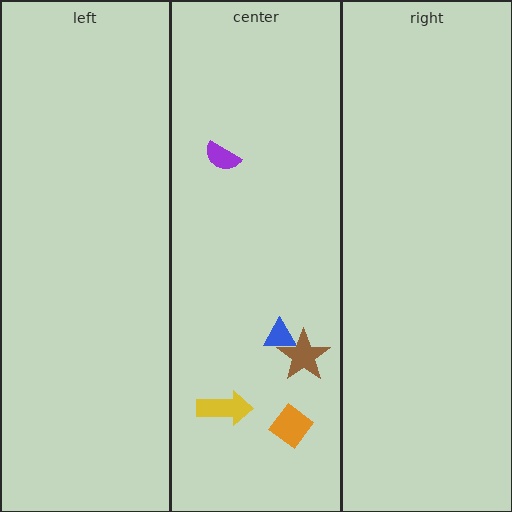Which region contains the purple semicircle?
The center region.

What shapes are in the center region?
The blue triangle, the brown star, the purple semicircle, the yellow arrow, the orange diamond.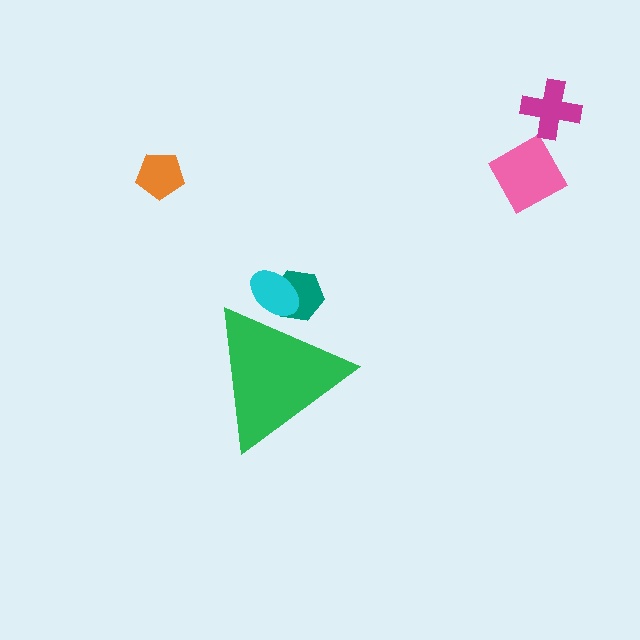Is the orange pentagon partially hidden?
No, the orange pentagon is fully visible.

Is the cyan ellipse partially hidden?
Yes, the cyan ellipse is partially hidden behind the green triangle.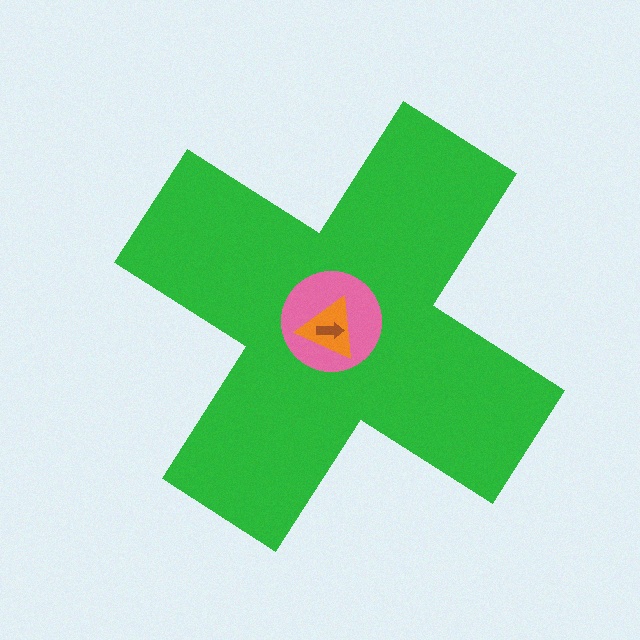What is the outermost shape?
The green cross.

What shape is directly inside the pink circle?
The orange triangle.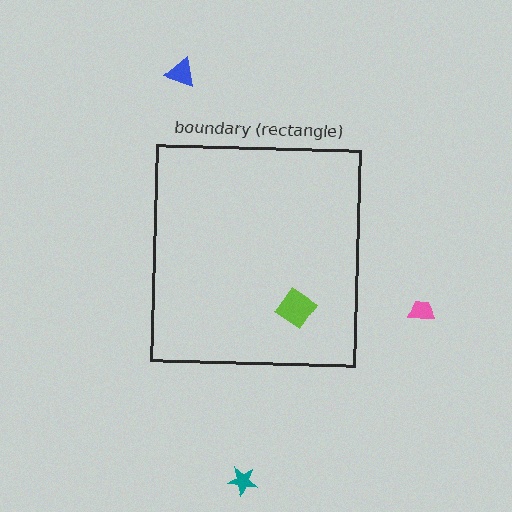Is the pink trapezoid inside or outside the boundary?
Outside.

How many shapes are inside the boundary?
1 inside, 3 outside.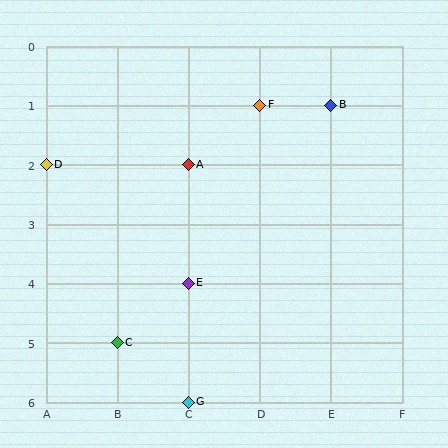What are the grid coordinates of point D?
Point D is at grid coordinates (A, 2).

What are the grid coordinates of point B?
Point B is at grid coordinates (E, 1).